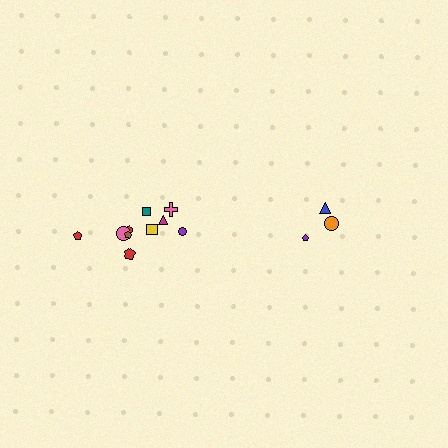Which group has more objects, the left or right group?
The left group.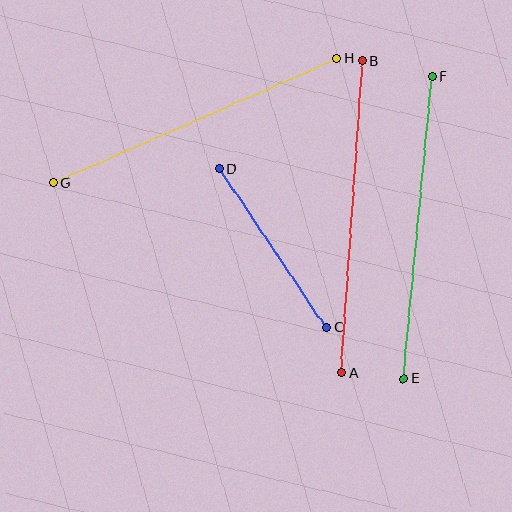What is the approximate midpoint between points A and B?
The midpoint is at approximately (352, 217) pixels.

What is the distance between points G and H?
The distance is approximately 310 pixels.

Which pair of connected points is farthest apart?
Points A and B are farthest apart.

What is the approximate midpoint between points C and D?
The midpoint is at approximately (273, 248) pixels.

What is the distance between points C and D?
The distance is approximately 192 pixels.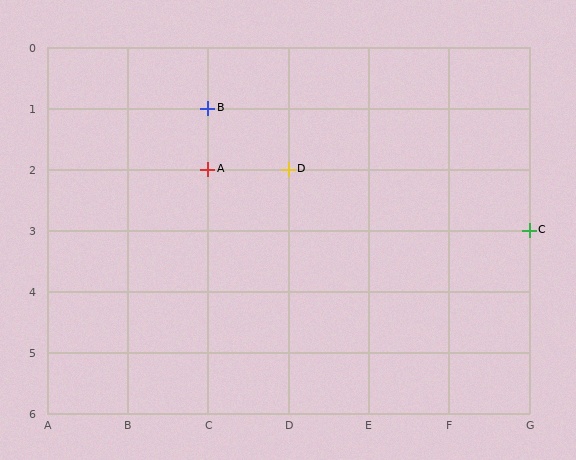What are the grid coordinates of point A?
Point A is at grid coordinates (C, 2).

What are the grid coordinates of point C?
Point C is at grid coordinates (G, 3).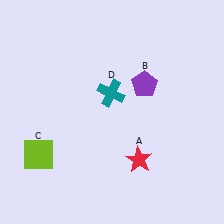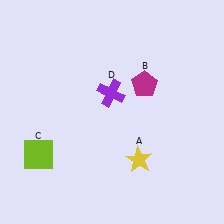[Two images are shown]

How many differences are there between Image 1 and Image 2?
There are 3 differences between the two images.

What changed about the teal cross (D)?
In Image 1, D is teal. In Image 2, it changed to purple.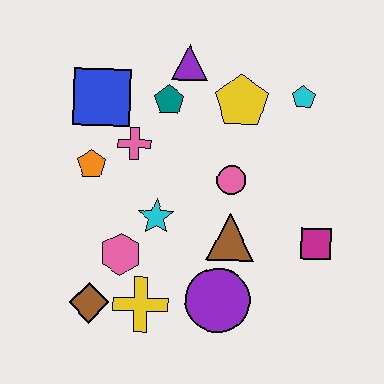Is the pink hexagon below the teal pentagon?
Yes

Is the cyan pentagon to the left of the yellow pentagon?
No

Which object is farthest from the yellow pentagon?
The brown diamond is farthest from the yellow pentagon.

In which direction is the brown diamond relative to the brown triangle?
The brown diamond is to the left of the brown triangle.